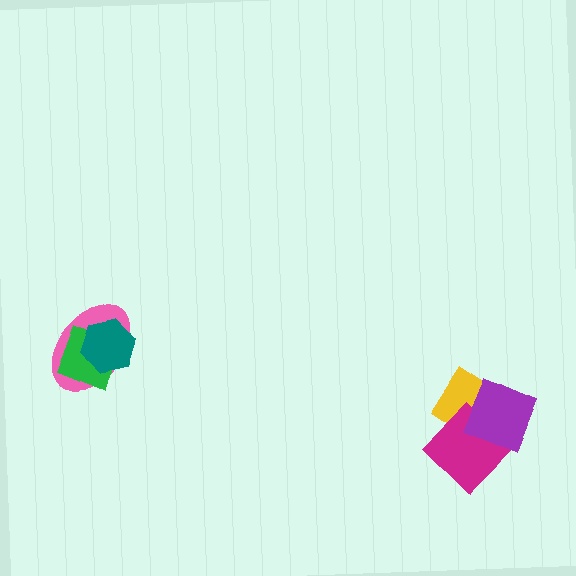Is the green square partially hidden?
Yes, it is partially covered by another shape.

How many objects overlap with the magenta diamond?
2 objects overlap with the magenta diamond.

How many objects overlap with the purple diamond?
2 objects overlap with the purple diamond.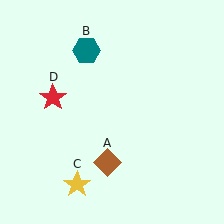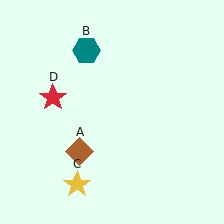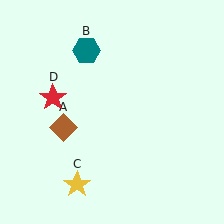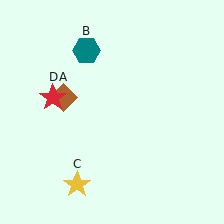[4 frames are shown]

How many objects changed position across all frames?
1 object changed position: brown diamond (object A).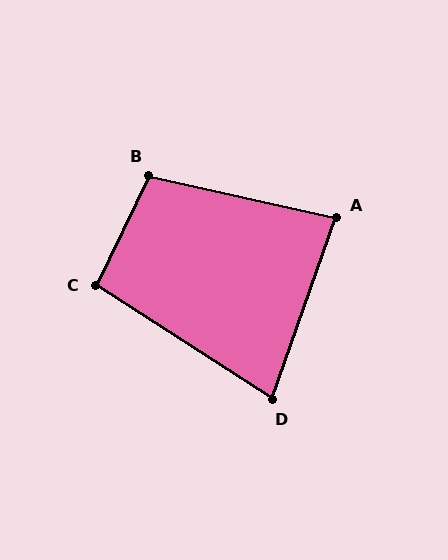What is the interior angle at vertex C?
Approximately 97 degrees (obtuse).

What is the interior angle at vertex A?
Approximately 83 degrees (acute).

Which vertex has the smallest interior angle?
D, at approximately 77 degrees.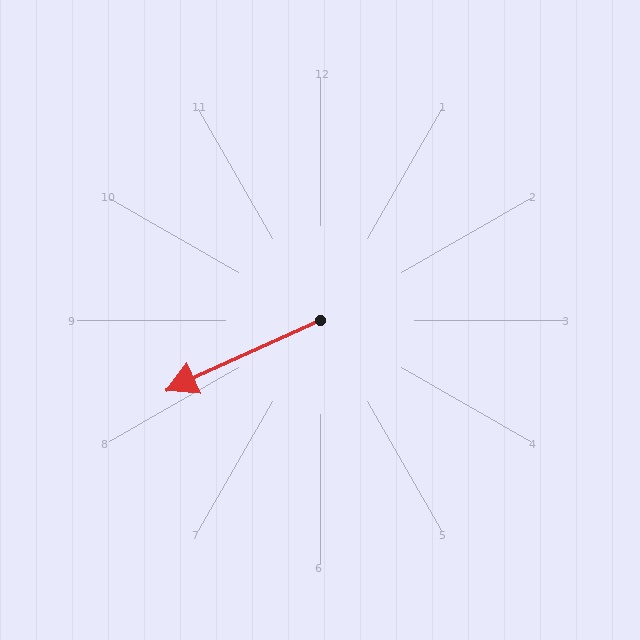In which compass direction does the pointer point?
Southwest.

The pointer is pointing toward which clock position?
Roughly 8 o'clock.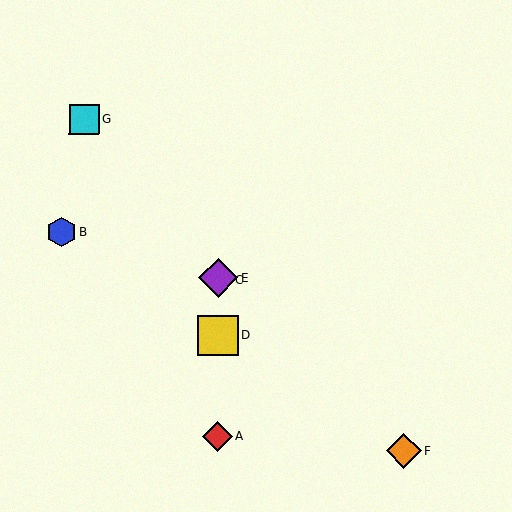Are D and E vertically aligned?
Yes, both are at x≈218.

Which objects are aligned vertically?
Objects A, C, D, E are aligned vertically.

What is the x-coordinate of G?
Object G is at x≈84.